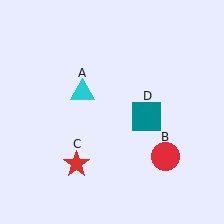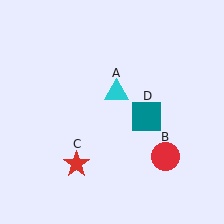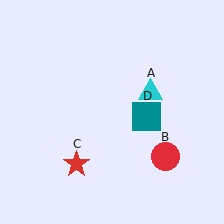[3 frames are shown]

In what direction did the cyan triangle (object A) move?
The cyan triangle (object A) moved right.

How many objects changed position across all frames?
1 object changed position: cyan triangle (object A).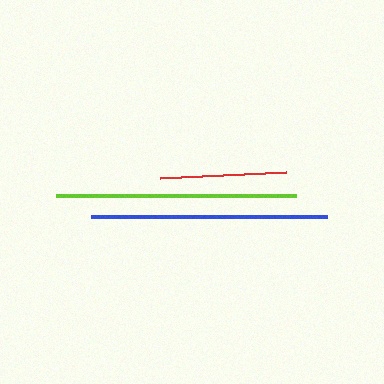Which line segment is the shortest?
The red line is the shortest at approximately 125 pixels.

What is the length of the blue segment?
The blue segment is approximately 236 pixels long.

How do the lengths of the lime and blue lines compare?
The lime and blue lines are approximately the same length.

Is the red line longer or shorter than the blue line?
The blue line is longer than the red line.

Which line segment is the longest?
The lime line is the longest at approximately 240 pixels.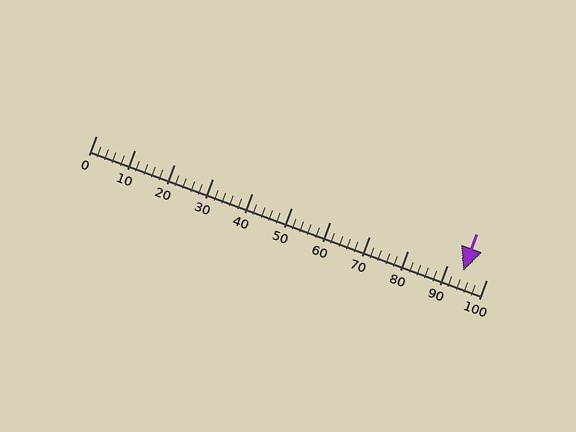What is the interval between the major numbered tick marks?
The major tick marks are spaced 10 units apart.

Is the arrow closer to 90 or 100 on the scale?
The arrow is closer to 90.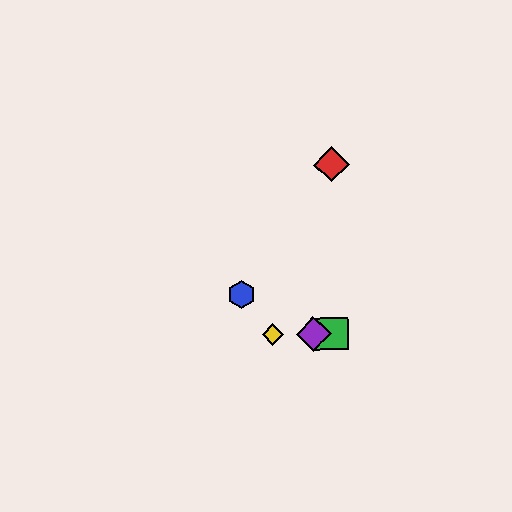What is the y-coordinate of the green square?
The green square is at y≈333.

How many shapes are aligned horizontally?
3 shapes (the green square, the yellow diamond, the purple diamond) are aligned horizontally.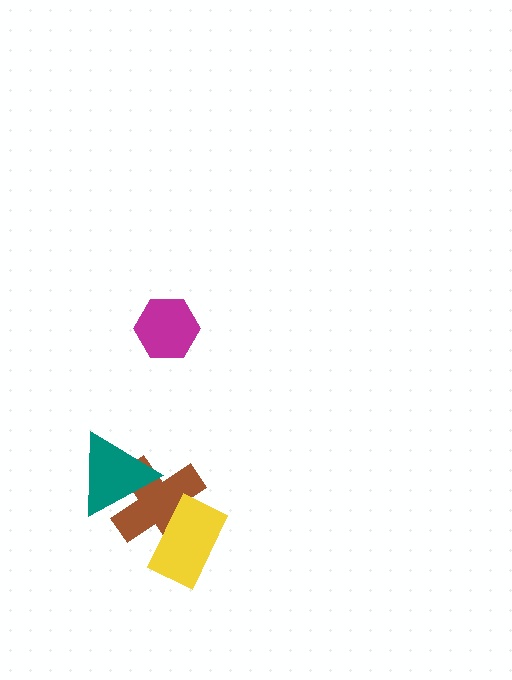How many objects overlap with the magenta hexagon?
0 objects overlap with the magenta hexagon.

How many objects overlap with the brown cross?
2 objects overlap with the brown cross.